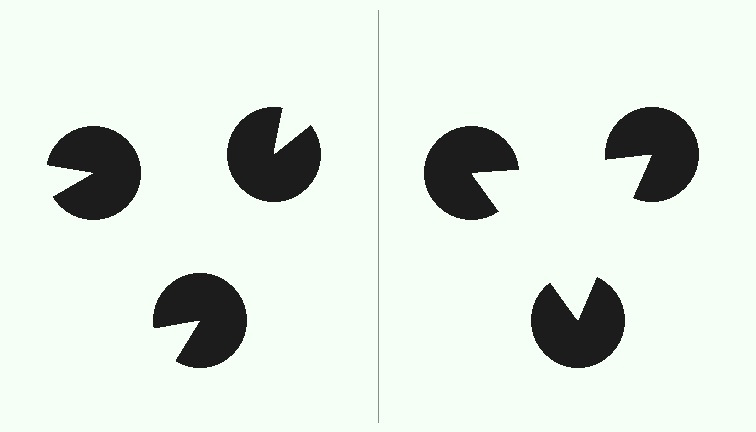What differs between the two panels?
The pac-man discs are positioned identically on both sides; only the wedge orientations differ. On the right they align to a triangle; on the left they are misaligned.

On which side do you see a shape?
An illusory triangle appears on the right side. On the left side the wedge cuts are rotated, so no coherent shape forms.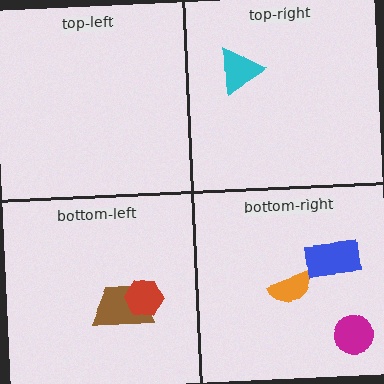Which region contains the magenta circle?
The bottom-right region.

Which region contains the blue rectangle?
The bottom-right region.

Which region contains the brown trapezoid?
The bottom-left region.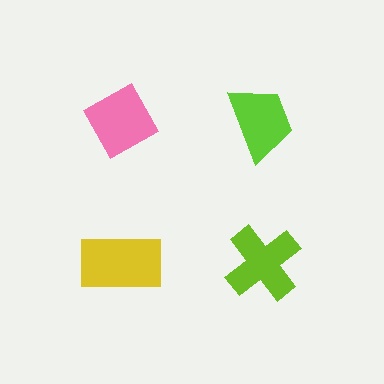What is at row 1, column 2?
A lime trapezoid.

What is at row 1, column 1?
A pink diamond.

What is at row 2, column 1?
A yellow rectangle.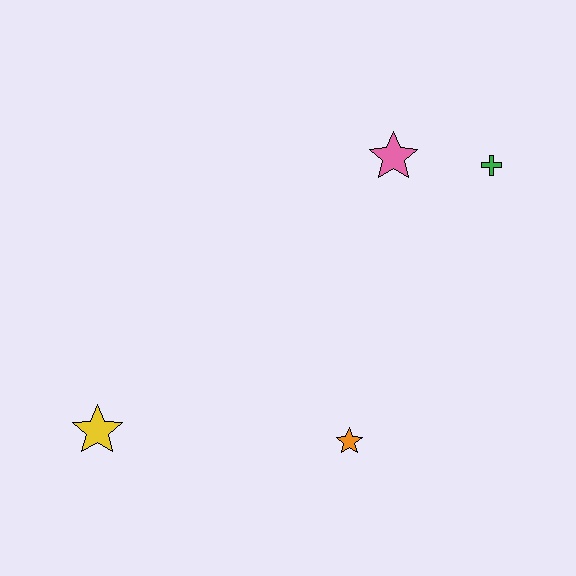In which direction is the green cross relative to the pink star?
The green cross is to the right of the pink star.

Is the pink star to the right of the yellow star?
Yes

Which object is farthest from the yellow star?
The green cross is farthest from the yellow star.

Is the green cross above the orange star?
Yes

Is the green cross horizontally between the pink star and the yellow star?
No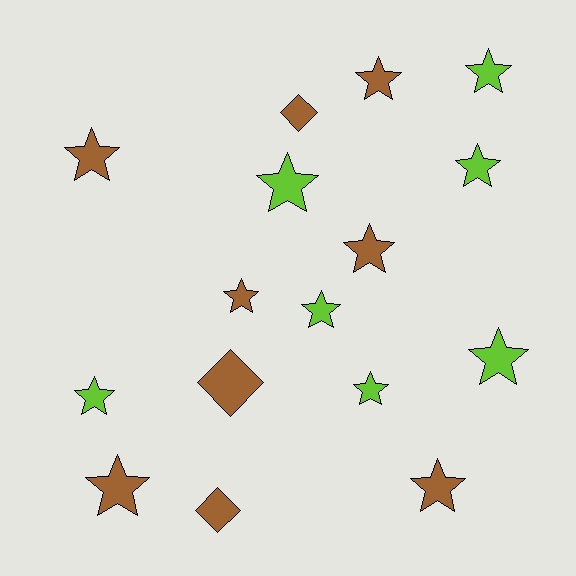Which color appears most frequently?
Brown, with 9 objects.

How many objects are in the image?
There are 16 objects.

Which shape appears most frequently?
Star, with 13 objects.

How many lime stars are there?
There are 7 lime stars.